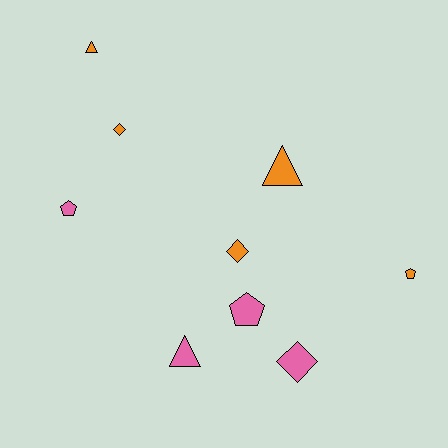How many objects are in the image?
There are 9 objects.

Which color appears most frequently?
Orange, with 5 objects.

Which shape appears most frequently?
Triangle, with 3 objects.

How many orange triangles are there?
There are 2 orange triangles.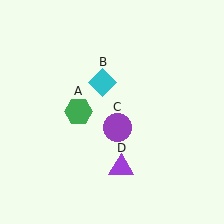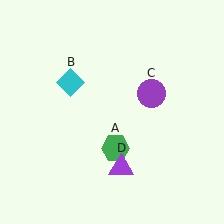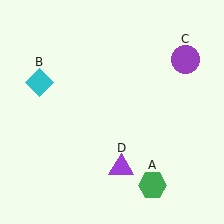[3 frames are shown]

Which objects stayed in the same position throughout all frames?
Purple triangle (object D) remained stationary.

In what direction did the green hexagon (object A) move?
The green hexagon (object A) moved down and to the right.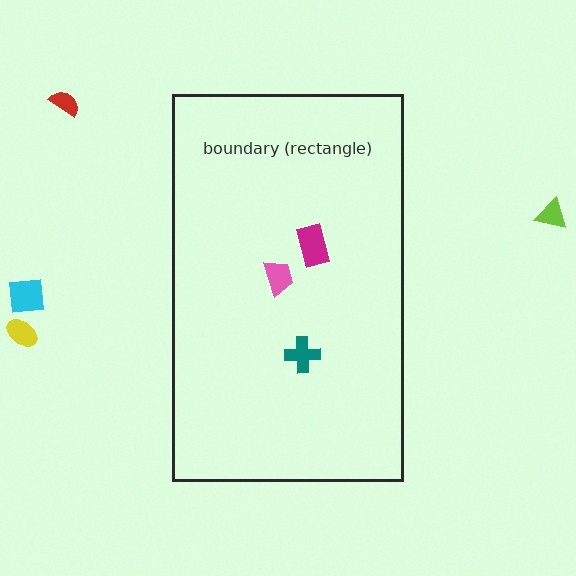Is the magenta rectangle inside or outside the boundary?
Inside.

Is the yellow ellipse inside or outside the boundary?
Outside.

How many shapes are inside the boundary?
3 inside, 4 outside.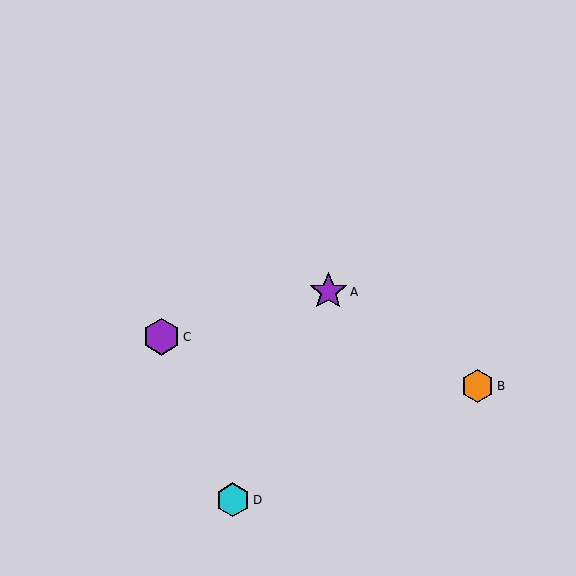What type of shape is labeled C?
Shape C is a purple hexagon.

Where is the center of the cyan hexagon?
The center of the cyan hexagon is at (233, 500).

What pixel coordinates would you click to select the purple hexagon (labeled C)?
Click at (161, 337) to select the purple hexagon C.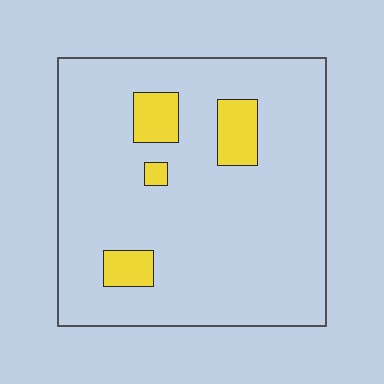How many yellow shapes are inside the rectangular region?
4.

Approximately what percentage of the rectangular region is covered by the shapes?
Approximately 10%.